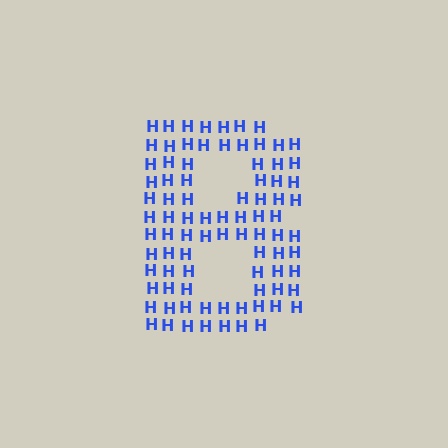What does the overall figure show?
The overall figure shows the letter B.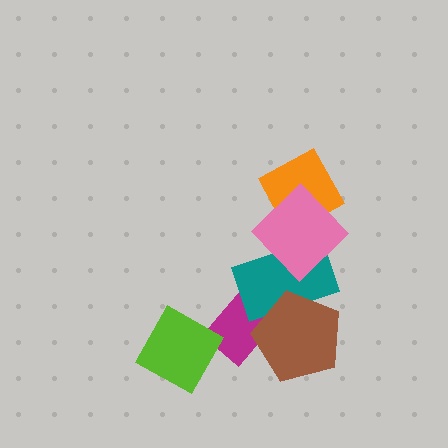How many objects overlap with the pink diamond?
2 objects overlap with the pink diamond.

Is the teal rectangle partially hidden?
Yes, it is partially covered by another shape.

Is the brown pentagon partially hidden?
No, no other shape covers it.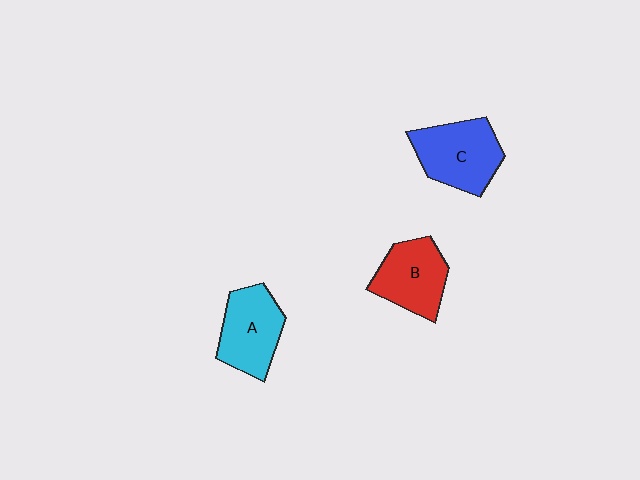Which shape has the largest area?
Shape C (blue).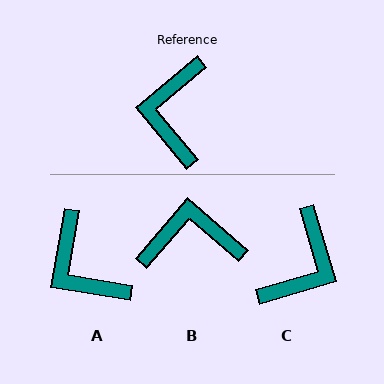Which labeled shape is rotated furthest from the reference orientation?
C, about 156 degrees away.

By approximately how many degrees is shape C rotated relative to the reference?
Approximately 156 degrees counter-clockwise.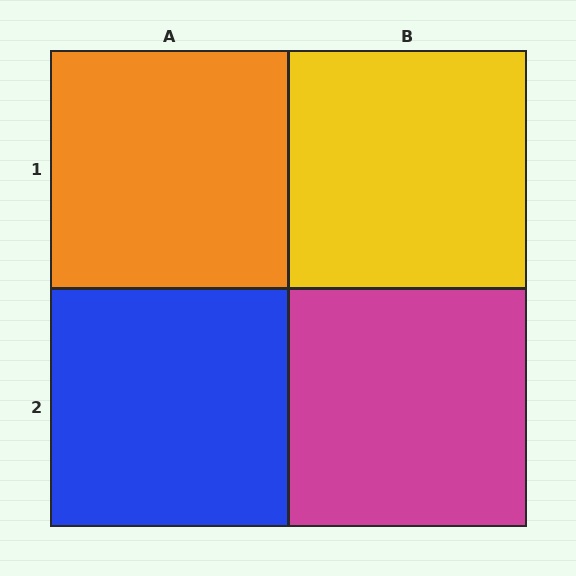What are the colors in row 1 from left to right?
Orange, yellow.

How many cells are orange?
1 cell is orange.